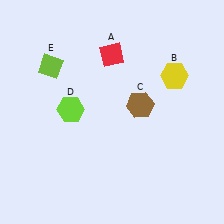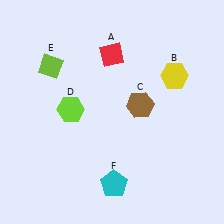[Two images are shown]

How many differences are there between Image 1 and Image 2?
There is 1 difference between the two images.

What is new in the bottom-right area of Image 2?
A cyan pentagon (F) was added in the bottom-right area of Image 2.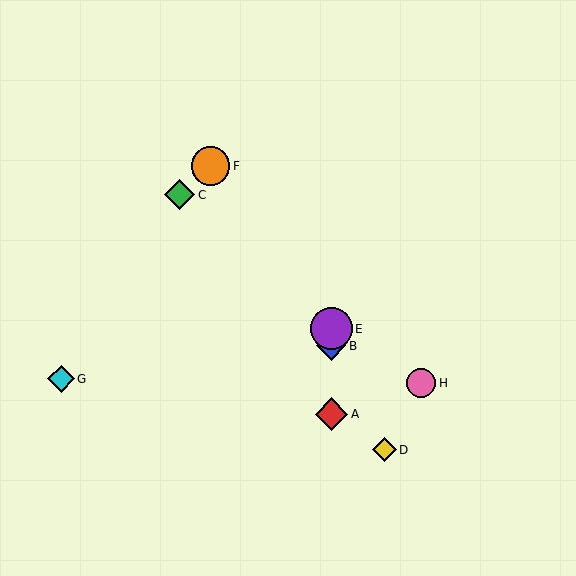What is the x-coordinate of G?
Object G is at x≈61.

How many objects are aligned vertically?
3 objects (A, B, E) are aligned vertically.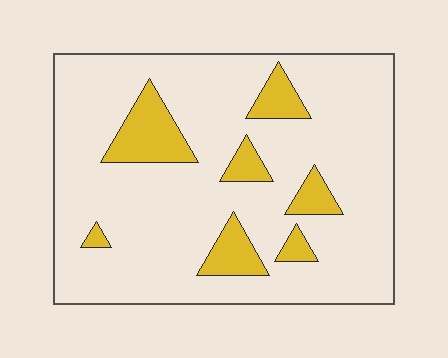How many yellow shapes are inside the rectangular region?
7.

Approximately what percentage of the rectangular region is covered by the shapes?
Approximately 15%.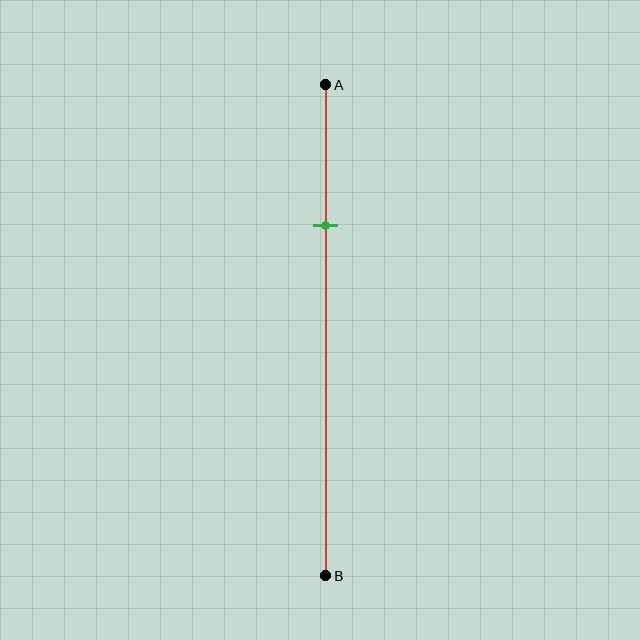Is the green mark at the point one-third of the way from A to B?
No, the mark is at about 30% from A, not at the 33% one-third point.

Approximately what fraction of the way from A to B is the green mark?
The green mark is approximately 30% of the way from A to B.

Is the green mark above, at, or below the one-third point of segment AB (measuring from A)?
The green mark is above the one-third point of segment AB.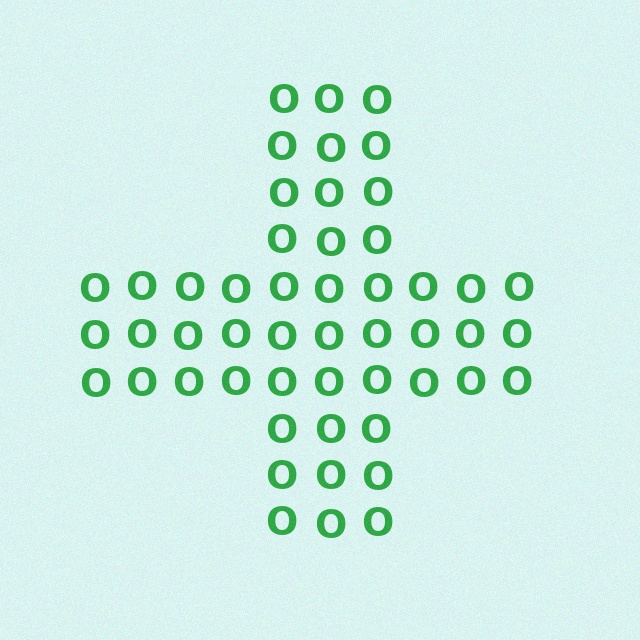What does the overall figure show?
The overall figure shows a cross.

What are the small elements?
The small elements are letter O's.